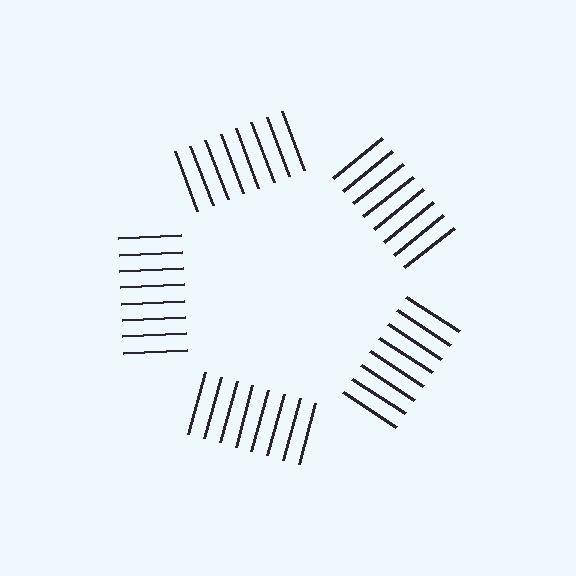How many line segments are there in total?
40 — 8 along each of the 5 edges.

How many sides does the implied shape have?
5 sides — the line-ends trace a pentagon.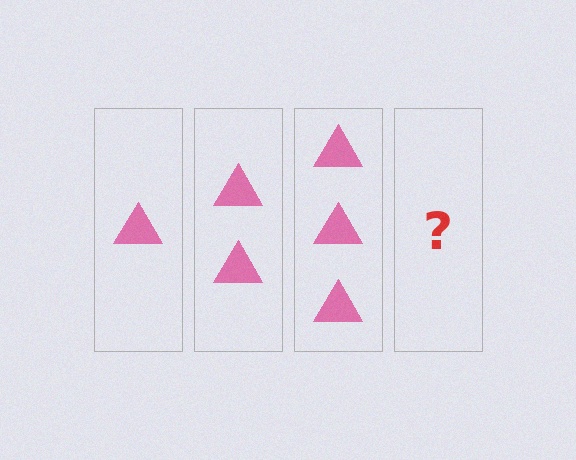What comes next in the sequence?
The next element should be 4 triangles.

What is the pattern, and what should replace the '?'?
The pattern is that each step adds one more triangle. The '?' should be 4 triangles.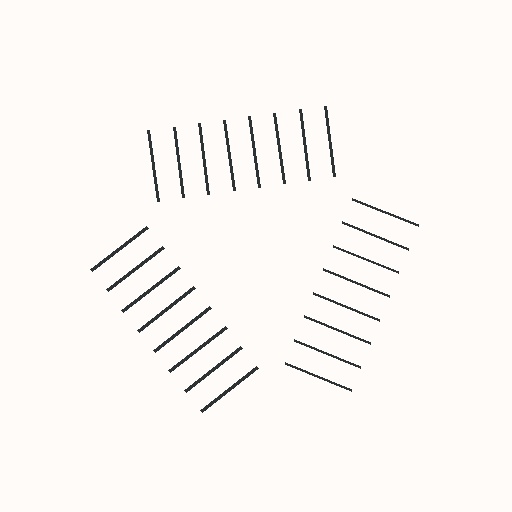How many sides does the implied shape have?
3 sides — the line-ends trace a triangle.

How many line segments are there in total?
24 — 8 along each of the 3 edges.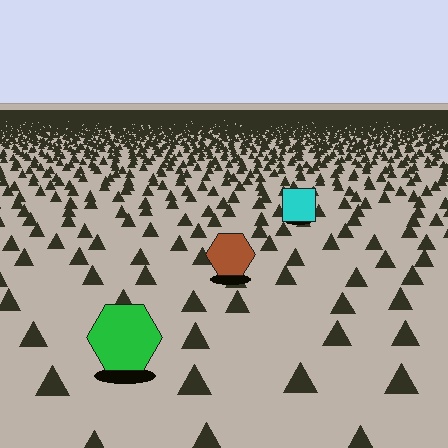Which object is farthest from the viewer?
The cyan square is farthest from the viewer. It appears smaller and the ground texture around it is denser.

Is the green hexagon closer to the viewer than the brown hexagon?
Yes. The green hexagon is closer — you can tell from the texture gradient: the ground texture is coarser near it.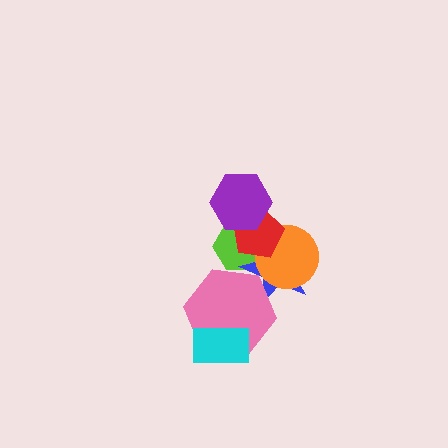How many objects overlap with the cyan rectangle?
1 object overlaps with the cyan rectangle.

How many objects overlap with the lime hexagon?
4 objects overlap with the lime hexagon.